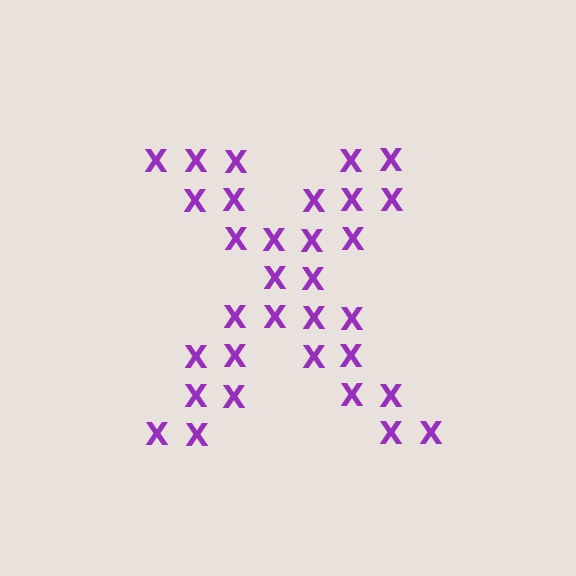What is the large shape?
The large shape is the letter X.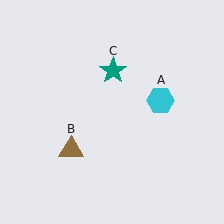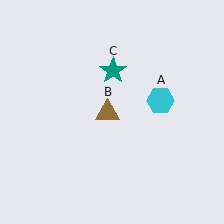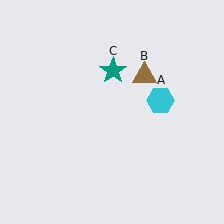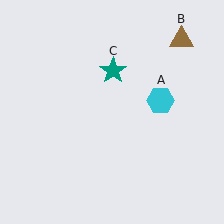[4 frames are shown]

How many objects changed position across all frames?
1 object changed position: brown triangle (object B).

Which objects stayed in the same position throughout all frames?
Cyan hexagon (object A) and teal star (object C) remained stationary.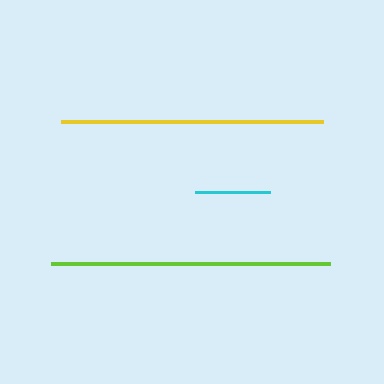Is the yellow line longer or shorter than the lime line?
The lime line is longer than the yellow line.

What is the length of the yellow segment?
The yellow segment is approximately 263 pixels long.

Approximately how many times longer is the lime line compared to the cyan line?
The lime line is approximately 3.8 times the length of the cyan line.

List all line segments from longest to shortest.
From longest to shortest: lime, yellow, cyan.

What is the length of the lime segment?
The lime segment is approximately 279 pixels long.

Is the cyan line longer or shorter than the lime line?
The lime line is longer than the cyan line.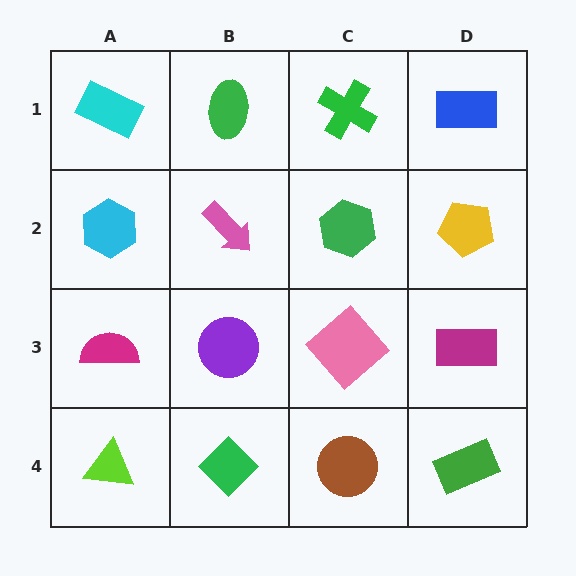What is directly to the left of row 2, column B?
A cyan hexagon.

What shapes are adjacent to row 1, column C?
A green hexagon (row 2, column C), a green ellipse (row 1, column B), a blue rectangle (row 1, column D).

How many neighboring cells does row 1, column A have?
2.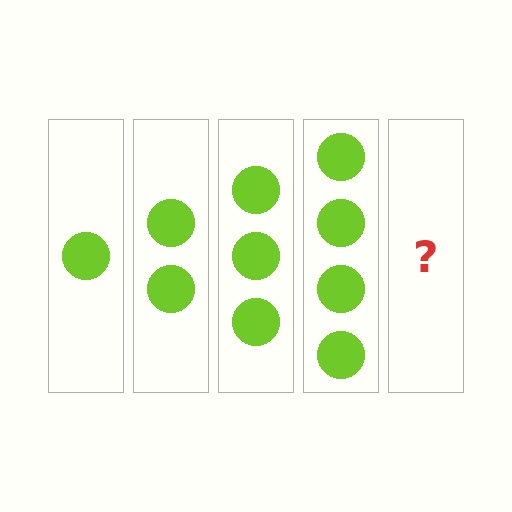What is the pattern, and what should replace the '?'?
The pattern is that each step adds one more circle. The '?' should be 5 circles.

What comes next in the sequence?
The next element should be 5 circles.